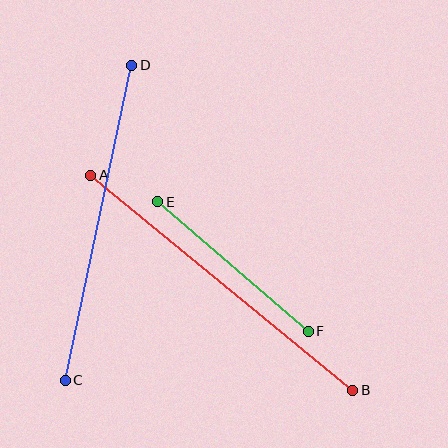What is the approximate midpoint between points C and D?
The midpoint is at approximately (99, 223) pixels.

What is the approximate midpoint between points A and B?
The midpoint is at approximately (222, 283) pixels.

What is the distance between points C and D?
The distance is approximately 322 pixels.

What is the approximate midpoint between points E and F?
The midpoint is at approximately (233, 266) pixels.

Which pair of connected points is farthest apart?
Points A and B are farthest apart.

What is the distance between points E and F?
The distance is approximately 198 pixels.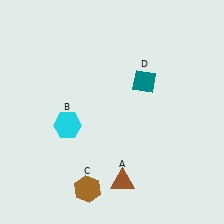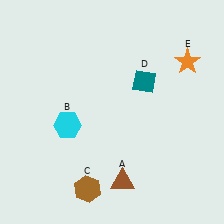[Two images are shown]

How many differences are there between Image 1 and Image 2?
There is 1 difference between the two images.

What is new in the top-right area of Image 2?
An orange star (E) was added in the top-right area of Image 2.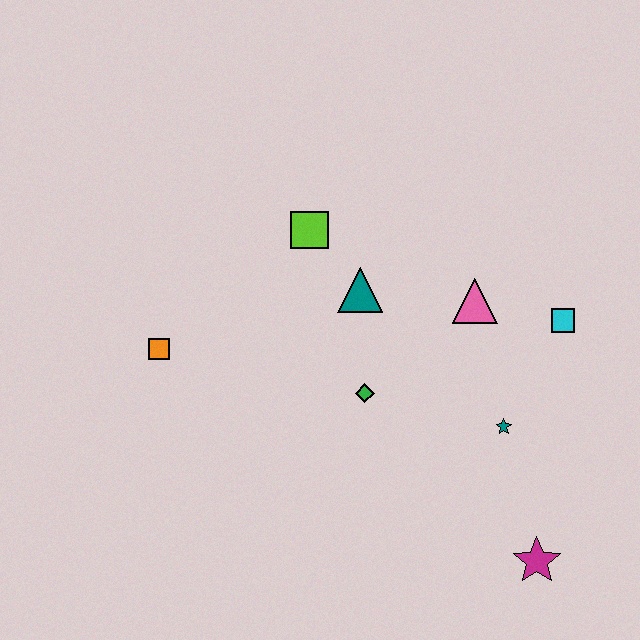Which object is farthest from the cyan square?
The orange square is farthest from the cyan square.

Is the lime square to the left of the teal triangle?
Yes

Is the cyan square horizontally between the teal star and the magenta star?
No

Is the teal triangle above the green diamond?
Yes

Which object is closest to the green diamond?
The teal triangle is closest to the green diamond.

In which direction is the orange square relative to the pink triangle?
The orange square is to the left of the pink triangle.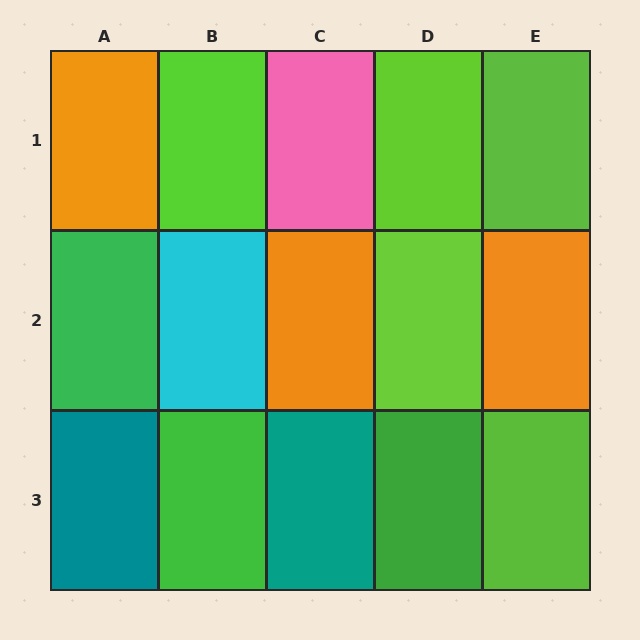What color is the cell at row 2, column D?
Lime.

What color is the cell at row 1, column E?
Lime.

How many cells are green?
3 cells are green.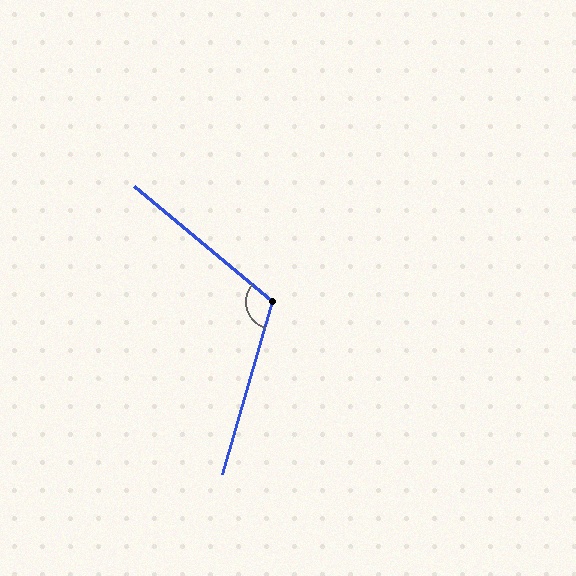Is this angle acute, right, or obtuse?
It is obtuse.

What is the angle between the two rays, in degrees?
Approximately 113 degrees.